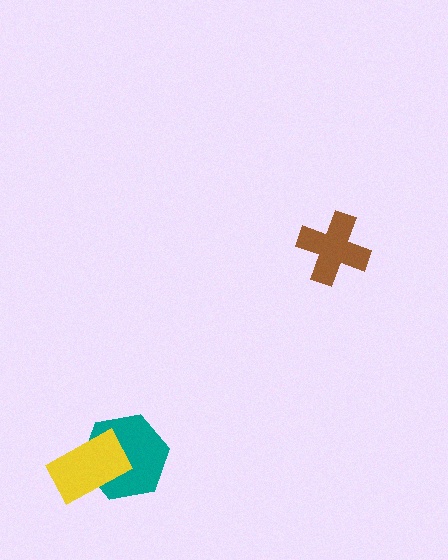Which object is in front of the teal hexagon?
The yellow rectangle is in front of the teal hexagon.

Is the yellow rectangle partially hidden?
No, no other shape covers it.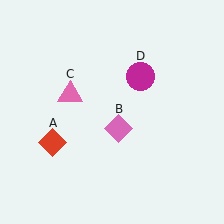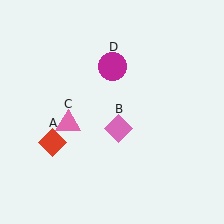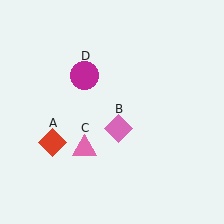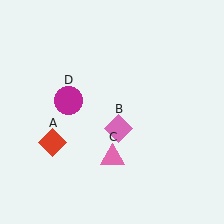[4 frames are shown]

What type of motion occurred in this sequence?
The pink triangle (object C), magenta circle (object D) rotated counterclockwise around the center of the scene.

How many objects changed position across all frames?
2 objects changed position: pink triangle (object C), magenta circle (object D).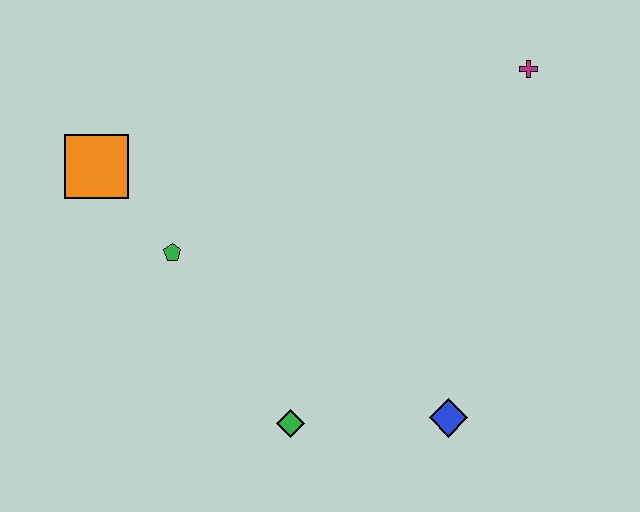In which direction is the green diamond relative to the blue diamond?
The green diamond is to the left of the blue diamond.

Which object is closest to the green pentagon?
The orange square is closest to the green pentagon.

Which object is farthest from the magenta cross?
The orange square is farthest from the magenta cross.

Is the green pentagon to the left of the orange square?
No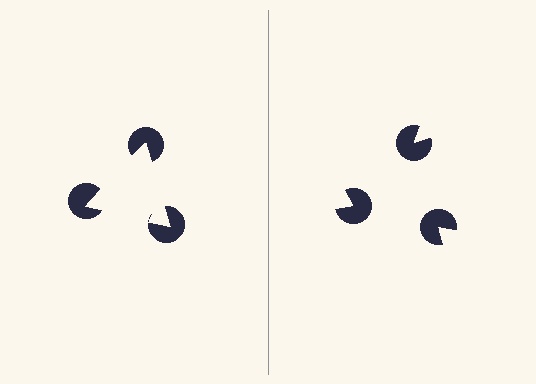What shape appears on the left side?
An illusory triangle.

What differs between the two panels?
The pac-man discs are positioned identically on both sides; only the wedge orientations differ. On the left they align to a triangle; on the right they are misaligned.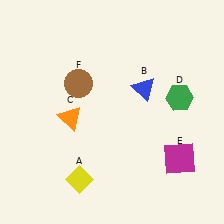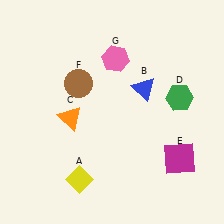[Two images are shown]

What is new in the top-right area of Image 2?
A pink hexagon (G) was added in the top-right area of Image 2.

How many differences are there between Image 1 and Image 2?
There is 1 difference between the two images.